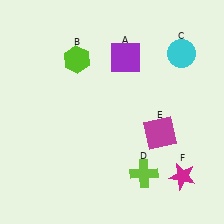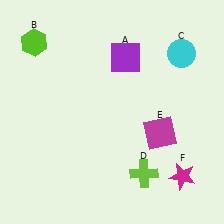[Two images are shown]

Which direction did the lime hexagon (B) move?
The lime hexagon (B) moved left.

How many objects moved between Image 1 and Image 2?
1 object moved between the two images.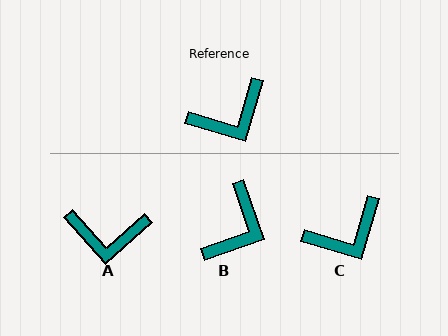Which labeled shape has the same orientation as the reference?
C.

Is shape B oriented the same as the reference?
No, it is off by about 36 degrees.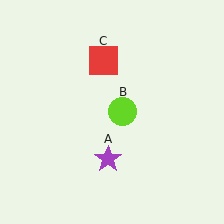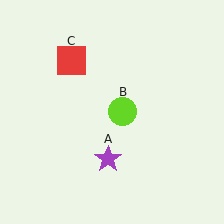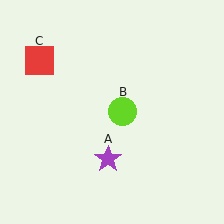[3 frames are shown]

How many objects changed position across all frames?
1 object changed position: red square (object C).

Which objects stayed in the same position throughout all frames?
Purple star (object A) and lime circle (object B) remained stationary.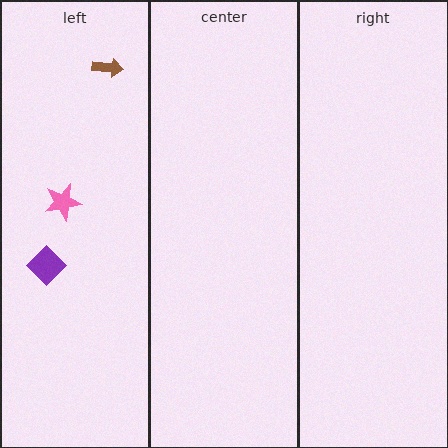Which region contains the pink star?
The left region.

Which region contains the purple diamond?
The left region.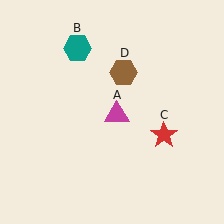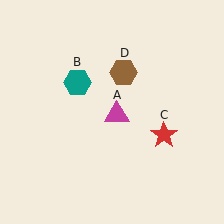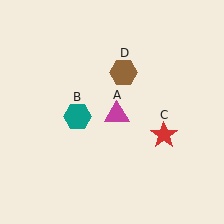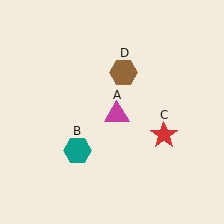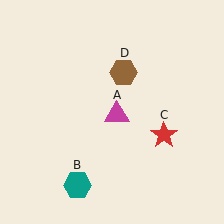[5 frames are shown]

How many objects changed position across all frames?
1 object changed position: teal hexagon (object B).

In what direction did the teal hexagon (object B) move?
The teal hexagon (object B) moved down.